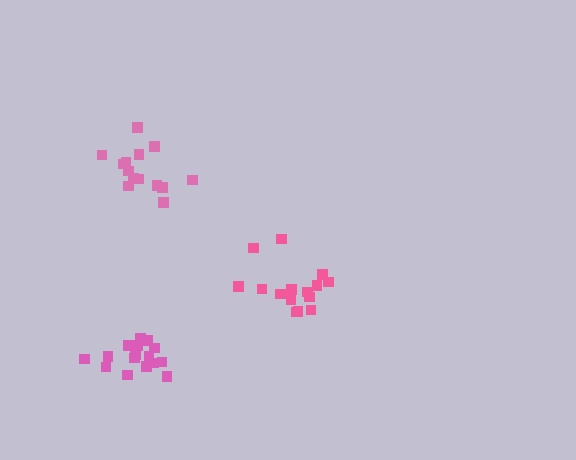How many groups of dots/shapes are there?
There are 3 groups.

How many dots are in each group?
Group 1: 16 dots, Group 2: 14 dots, Group 3: 15 dots (45 total).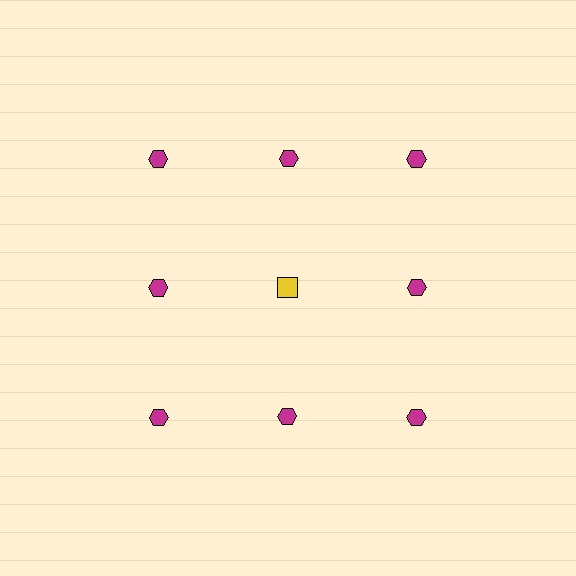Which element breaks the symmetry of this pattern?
The yellow square in the second row, second from left column breaks the symmetry. All other shapes are magenta hexagons.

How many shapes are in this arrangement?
There are 9 shapes arranged in a grid pattern.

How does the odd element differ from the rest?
It differs in both color (yellow instead of magenta) and shape (square instead of hexagon).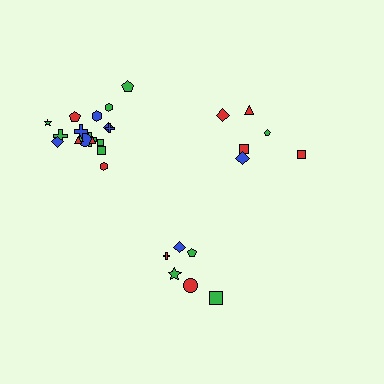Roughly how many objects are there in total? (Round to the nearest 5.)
Roughly 30 objects in total.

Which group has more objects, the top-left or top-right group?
The top-left group.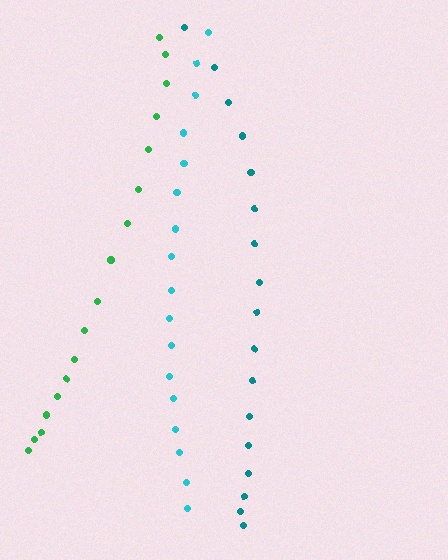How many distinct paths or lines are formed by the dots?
There are 3 distinct paths.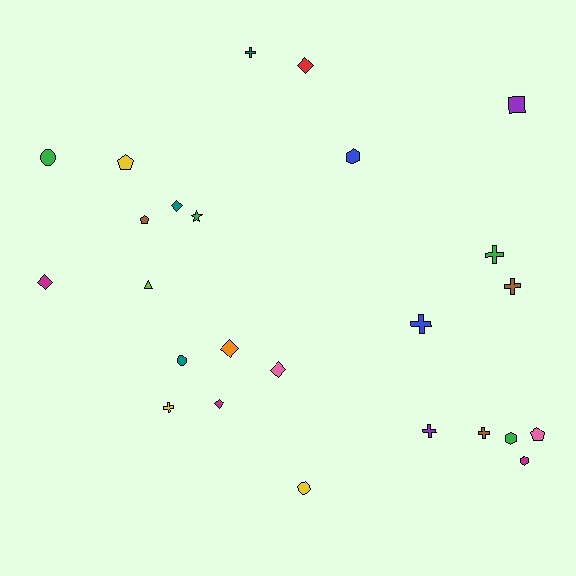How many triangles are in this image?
There is 1 triangle.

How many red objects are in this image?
There is 1 red object.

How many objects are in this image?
There are 25 objects.